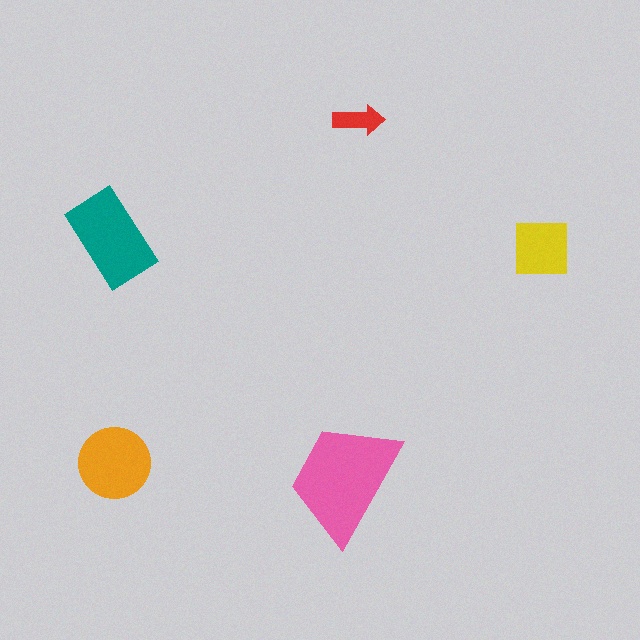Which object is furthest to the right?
The yellow square is rightmost.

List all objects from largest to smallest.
The pink trapezoid, the teal rectangle, the orange circle, the yellow square, the red arrow.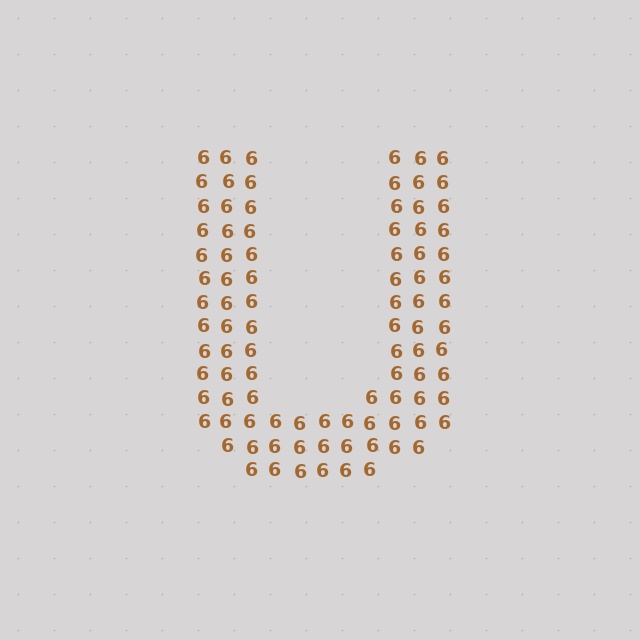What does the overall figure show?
The overall figure shows the letter U.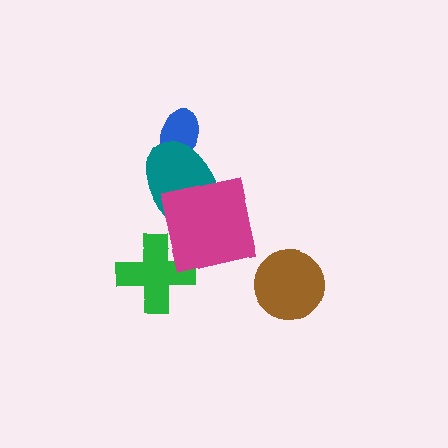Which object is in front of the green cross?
The magenta square is in front of the green cross.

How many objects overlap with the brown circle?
0 objects overlap with the brown circle.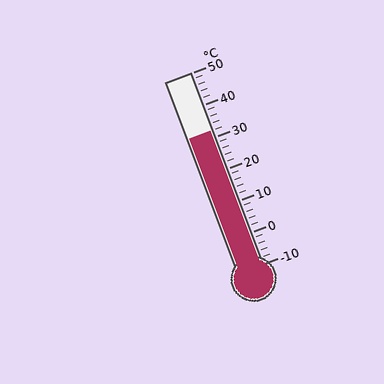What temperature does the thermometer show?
The thermometer shows approximately 32°C.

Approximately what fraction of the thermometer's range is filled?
The thermometer is filled to approximately 70% of its range.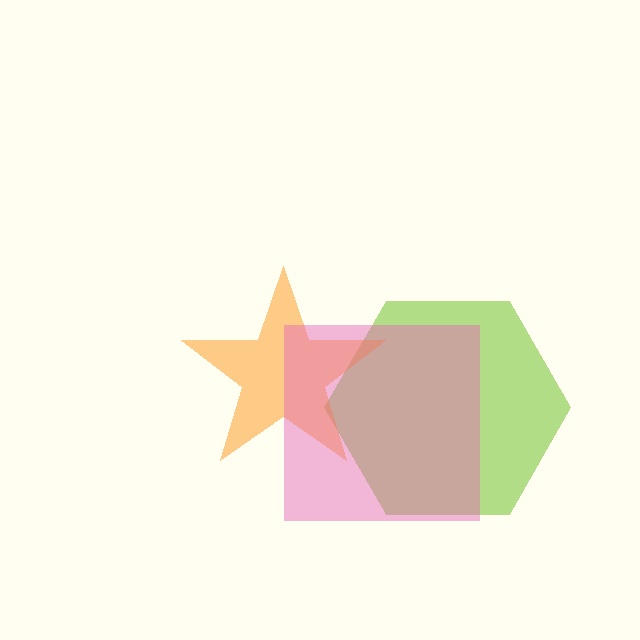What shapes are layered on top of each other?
The layered shapes are: a lime hexagon, an orange star, a pink square.